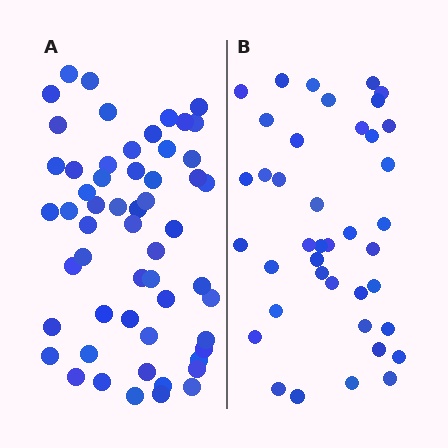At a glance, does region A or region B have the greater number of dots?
Region A (the left region) has more dots.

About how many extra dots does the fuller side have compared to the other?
Region A has approximately 15 more dots than region B.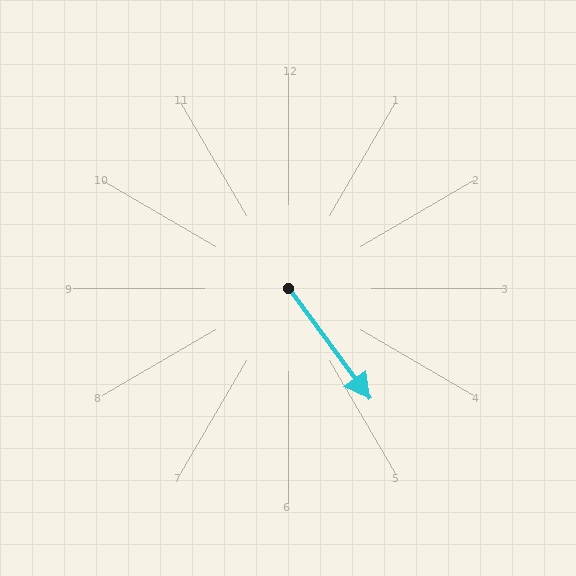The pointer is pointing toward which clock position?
Roughly 5 o'clock.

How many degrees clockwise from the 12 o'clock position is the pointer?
Approximately 144 degrees.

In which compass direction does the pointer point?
Southeast.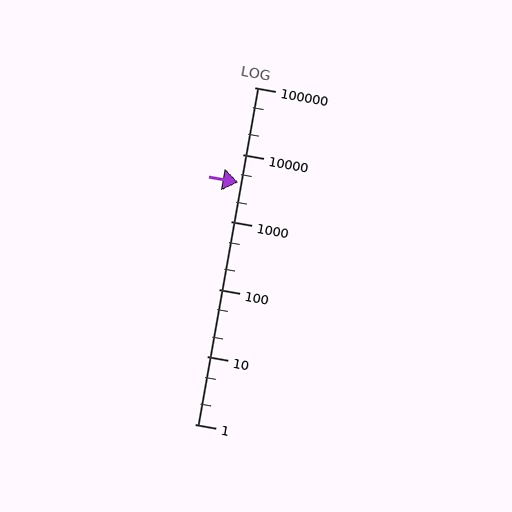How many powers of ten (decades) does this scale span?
The scale spans 5 decades, from 1 to 100000.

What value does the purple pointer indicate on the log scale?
The pointer indicates approximately 3900.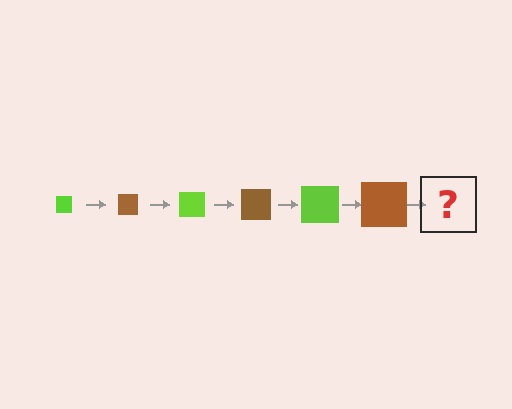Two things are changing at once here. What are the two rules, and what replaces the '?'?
The two rules are that the square grows larger each step and the color cycles through lime and brown. The '?' should be a lime square, larger than the previous one.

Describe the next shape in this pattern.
It should be a lime square, larger than the previous one.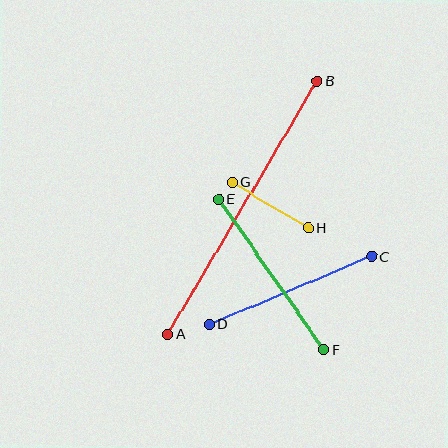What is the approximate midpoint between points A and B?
The midpoint is at approximately (243, 208) pixels.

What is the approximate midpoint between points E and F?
The midpoint is at approximately (271, 274) pixels.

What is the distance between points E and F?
The distance is approximately 184 pixels.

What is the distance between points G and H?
The distance is approximately 89 pixels.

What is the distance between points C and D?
The distance is approximately 176 pixels.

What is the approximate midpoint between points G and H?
The midpoint is at approximately (270, 205) pixels.